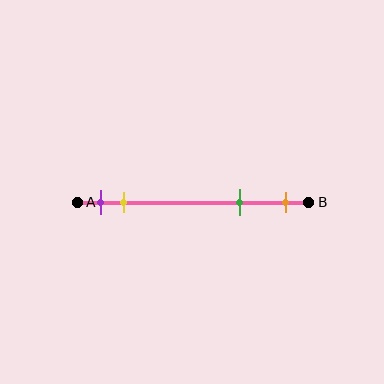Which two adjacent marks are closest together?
The purple and yellow marks are the closest adjacent pair.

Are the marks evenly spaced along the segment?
No, the marks are not evenly spaced.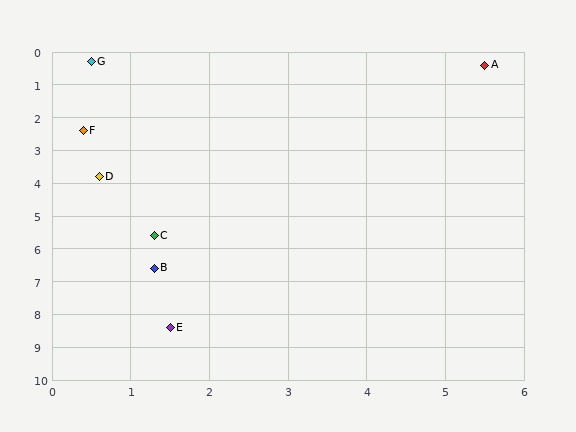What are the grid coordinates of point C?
Point C is at approximately (1.3, 5.6).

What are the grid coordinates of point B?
Point B is at approximately (1.3, 6.6).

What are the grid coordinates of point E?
Point E is at approximately (1.5, 8.4).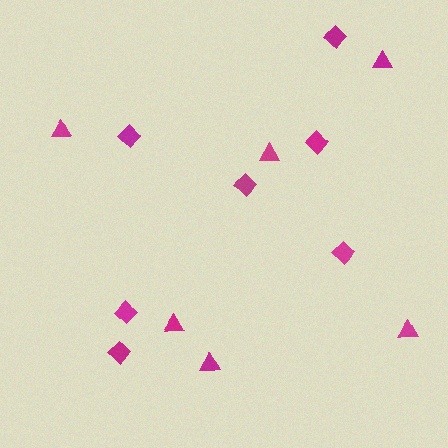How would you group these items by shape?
There are 2 groups: one group of diamonds (7) and one group of triangles (6).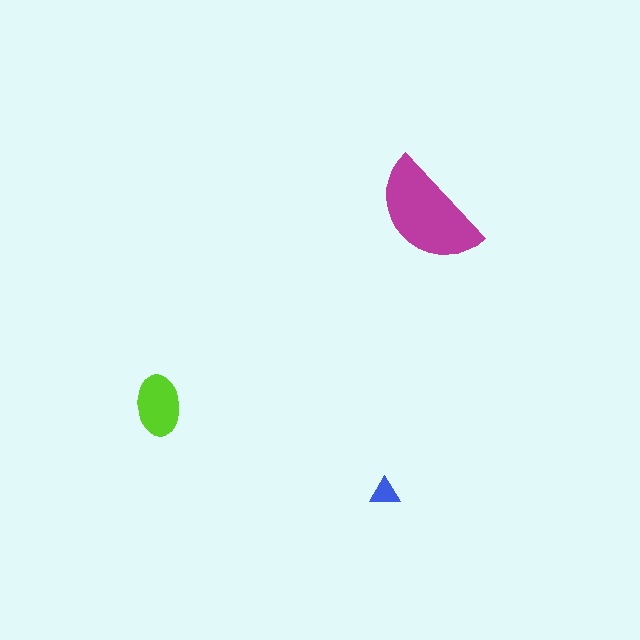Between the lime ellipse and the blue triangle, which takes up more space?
The lime ellipse.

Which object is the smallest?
The blue triangle.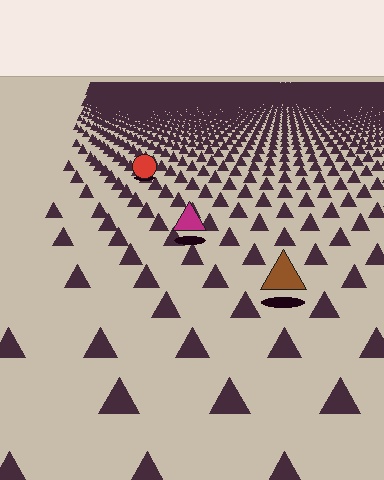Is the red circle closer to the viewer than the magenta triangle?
No. The magenta triangle is closer — you can tell from the texture gradient: the ground texture is coarser near it.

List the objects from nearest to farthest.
From nearest to farthest: the brown triangle, the magenta triangle, the red circle.